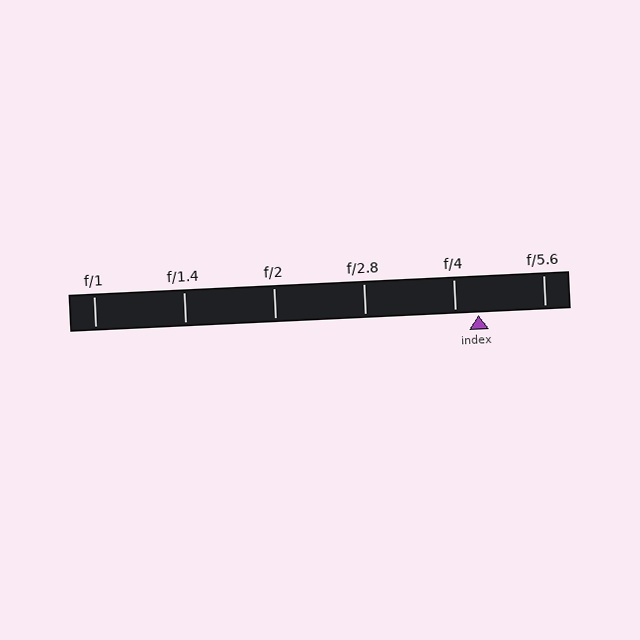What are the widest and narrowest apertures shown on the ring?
The widest aperture shown is f/1 and the narrowest is f/5.6.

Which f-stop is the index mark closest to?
The index mark is closest to f/4.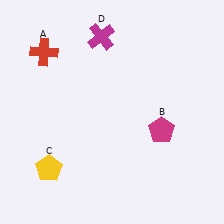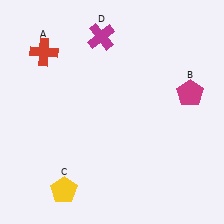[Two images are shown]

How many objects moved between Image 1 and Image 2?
2 objects moved between the two images.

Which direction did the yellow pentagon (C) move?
The yellow pentagon (C) moved down.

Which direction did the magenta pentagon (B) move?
The magenta pentagon (B) moved up.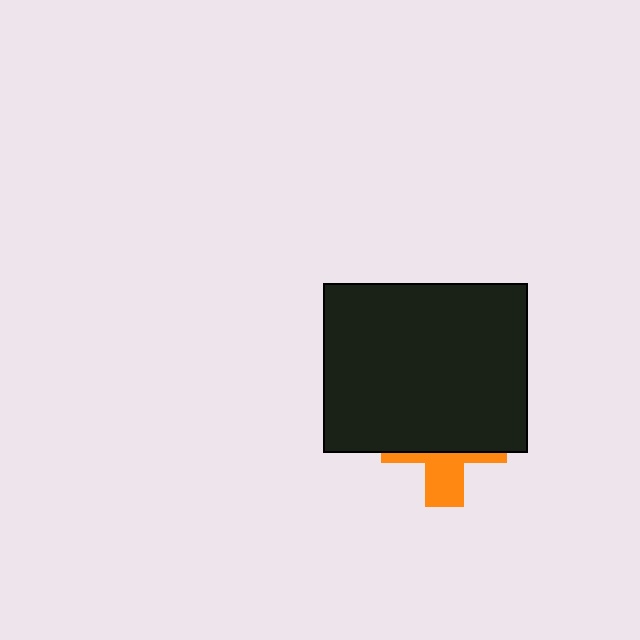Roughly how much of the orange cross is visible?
A small part of it is visible (roughly 35%).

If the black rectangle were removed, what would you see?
You would see the complete orange cross.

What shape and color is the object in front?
The object in front is a black rectangle.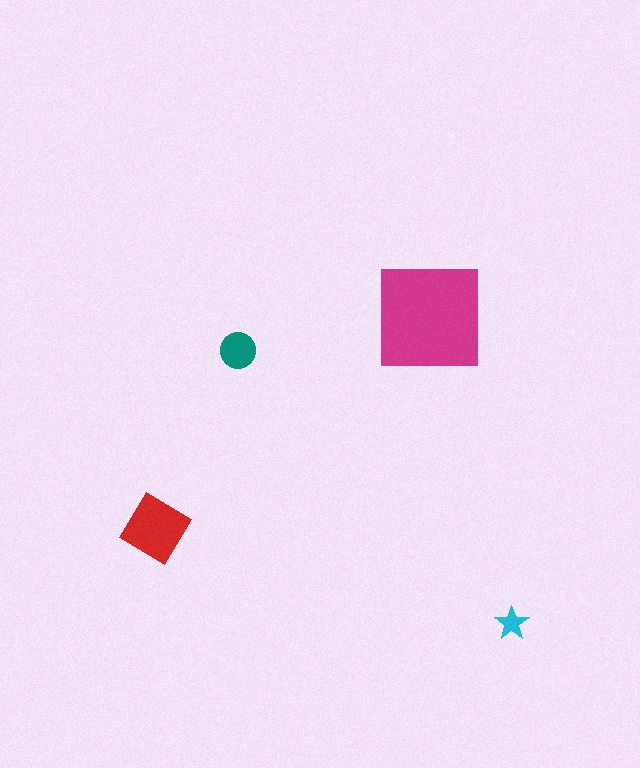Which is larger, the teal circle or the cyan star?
The teal circle.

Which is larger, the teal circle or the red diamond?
The red diamond.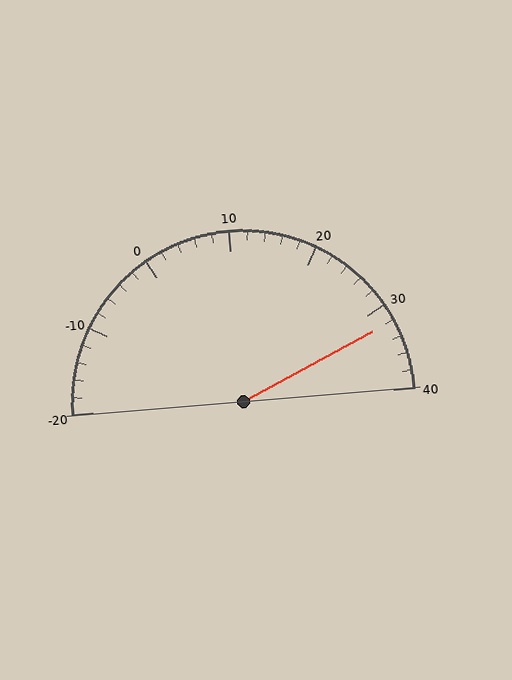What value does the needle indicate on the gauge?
The needle indicates approximately 32.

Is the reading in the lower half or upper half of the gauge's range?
The reading is in the upper half of the range (-20 to 40).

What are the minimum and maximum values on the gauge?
The gauge ranges from -20 to 40.